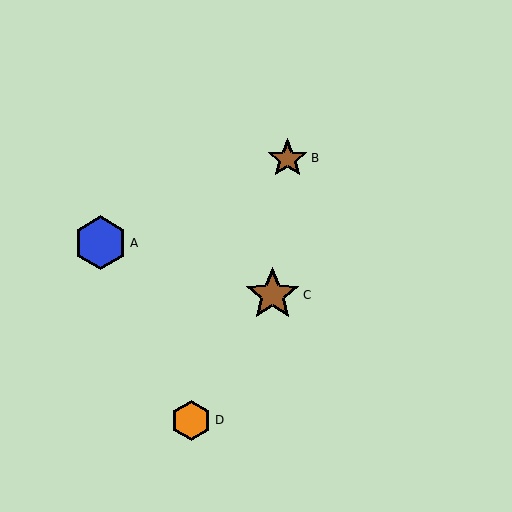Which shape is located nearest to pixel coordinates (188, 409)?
The orange hexagon (labeled D) at (191, 420) is nearest to that location.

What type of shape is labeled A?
Shape A is a blue hexagon.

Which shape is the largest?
The brown star (labeled C) is the largest.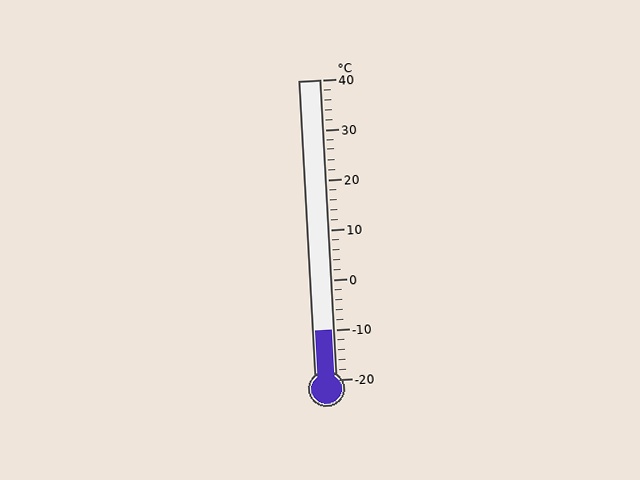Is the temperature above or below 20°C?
The temperature is below 20°C.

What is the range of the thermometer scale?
The thermometer scale ranges from -20°C to 40°C.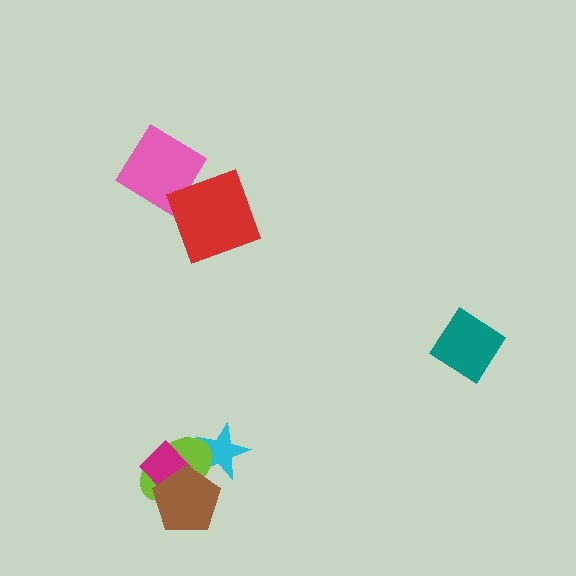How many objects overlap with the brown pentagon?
3 objects overlap with the brown pentagon.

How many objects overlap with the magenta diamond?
2 objects overlap with the magenta diamond.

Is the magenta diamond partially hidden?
Yes, it is partially covered by another shape.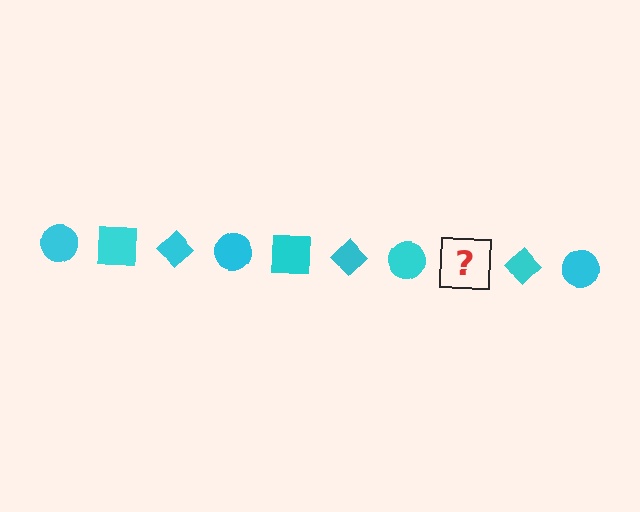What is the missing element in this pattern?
The missing element is a cyan square.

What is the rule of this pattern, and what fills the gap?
The rule is that the pattern cycles through circle, square, diamond shapes in cyan. The gap should be filled with a cyan square.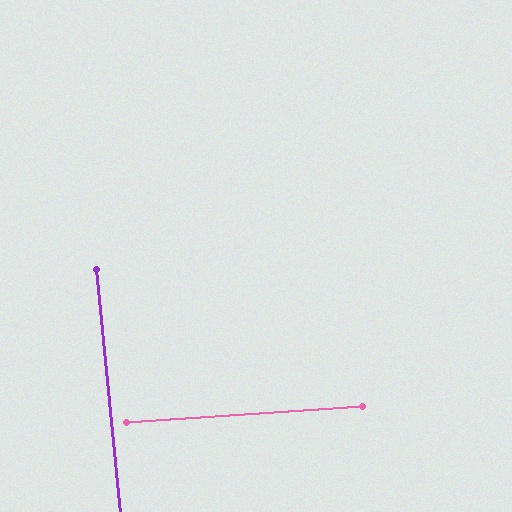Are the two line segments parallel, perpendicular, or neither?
Perpendicular — they meet at approximately 88°.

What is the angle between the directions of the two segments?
Approximately 88 degrees.